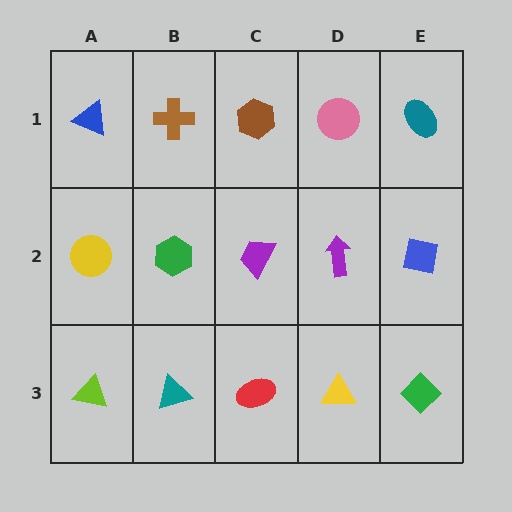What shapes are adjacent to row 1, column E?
A blue square (row 2, column E), a pink circle (row 1, column D).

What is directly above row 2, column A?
A blue triangle.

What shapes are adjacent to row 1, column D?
A purple arrow (row 2, column D), a brown hexagon (row 1, column C), a teal ellipse (row 1, column E).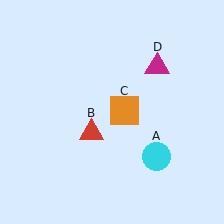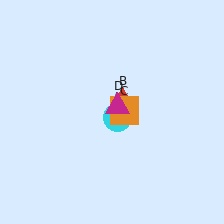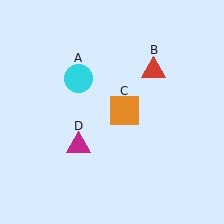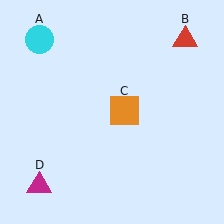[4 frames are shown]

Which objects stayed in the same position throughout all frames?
Orange square (object C) remained stationary.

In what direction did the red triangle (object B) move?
The red triangle (object B) moved up and to the right.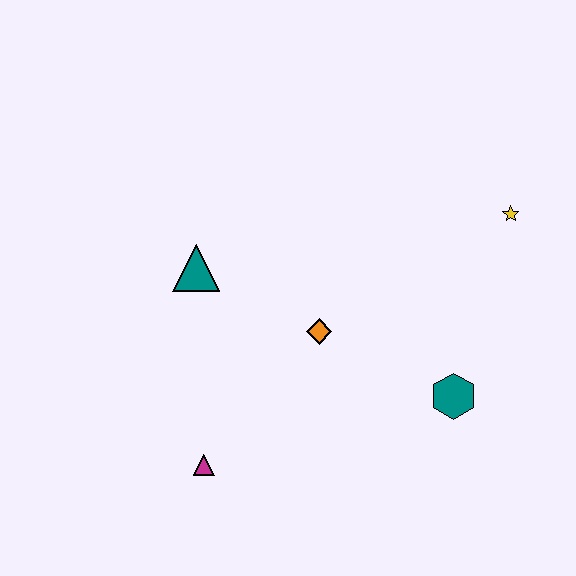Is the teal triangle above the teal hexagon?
Yes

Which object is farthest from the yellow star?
The magenta triangle is farthest from the yellow star.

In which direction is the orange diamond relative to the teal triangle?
The orange diamond is to the right of the teal triangle.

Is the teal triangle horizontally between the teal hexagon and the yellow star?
No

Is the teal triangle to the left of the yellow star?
Yes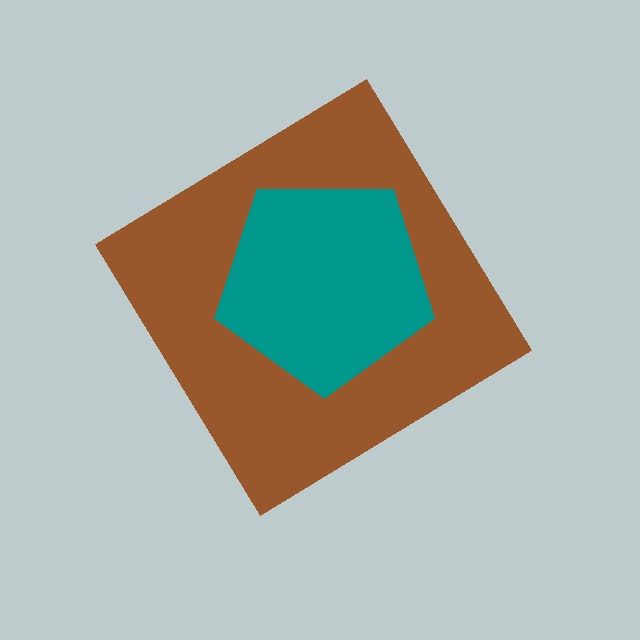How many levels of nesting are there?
2.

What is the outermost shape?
The brown diamond.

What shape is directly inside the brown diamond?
The teal pentagon.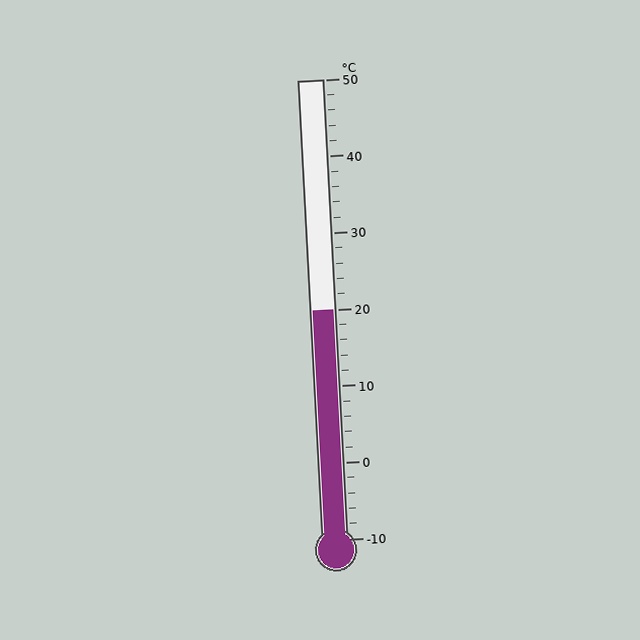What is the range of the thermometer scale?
The thermometer scale ranges from -10°C to 50°C.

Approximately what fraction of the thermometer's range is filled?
The thermometer is filled to approximately 50% of its range.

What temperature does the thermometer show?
The thermometer shows approximately 20°C.